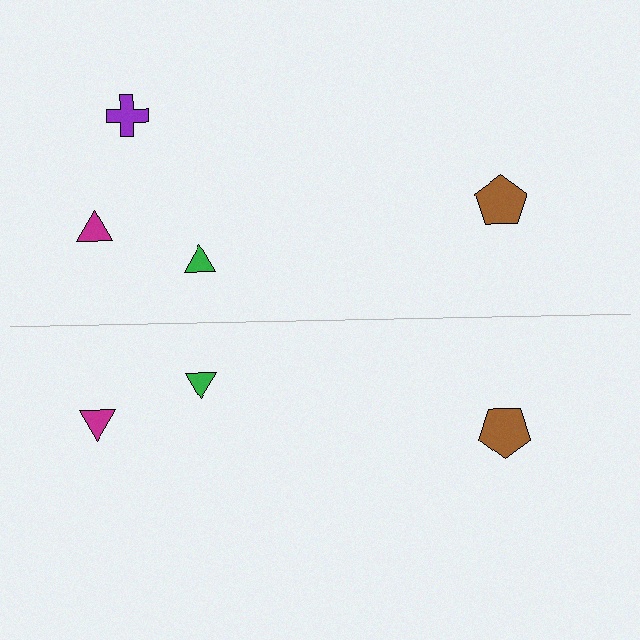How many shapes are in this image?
There are 7 shapes in this image.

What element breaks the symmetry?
A purple cross is missing from the bottom side.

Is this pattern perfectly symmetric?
No, the pattern is not perfectly symmetric. A purple cross is missing from the bottom side.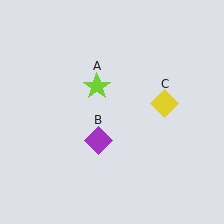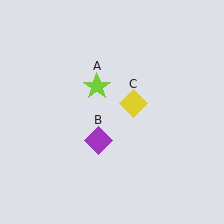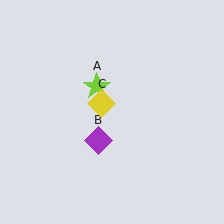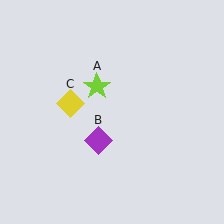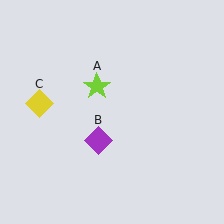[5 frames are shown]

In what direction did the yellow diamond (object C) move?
The yellow diamond (object C) moved left.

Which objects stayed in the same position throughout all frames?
Lime star (object A) and purple diamond (object B) remained stationary.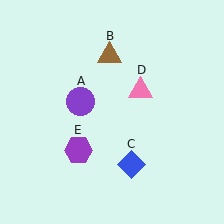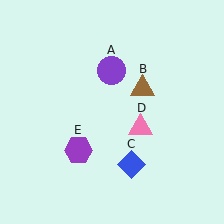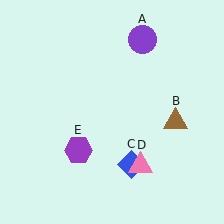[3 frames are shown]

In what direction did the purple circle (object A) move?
The purple circle (object A) moved up and to the right.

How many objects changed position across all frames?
3 objects changed position: purple circle (object A), brown triangle (object B), pink triangle (object D).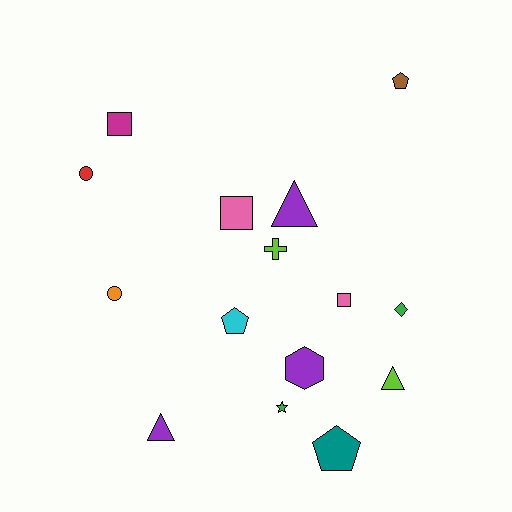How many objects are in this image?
There are 15 objects.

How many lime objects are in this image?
There are 2 lime objects.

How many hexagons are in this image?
There is 1 hexagon.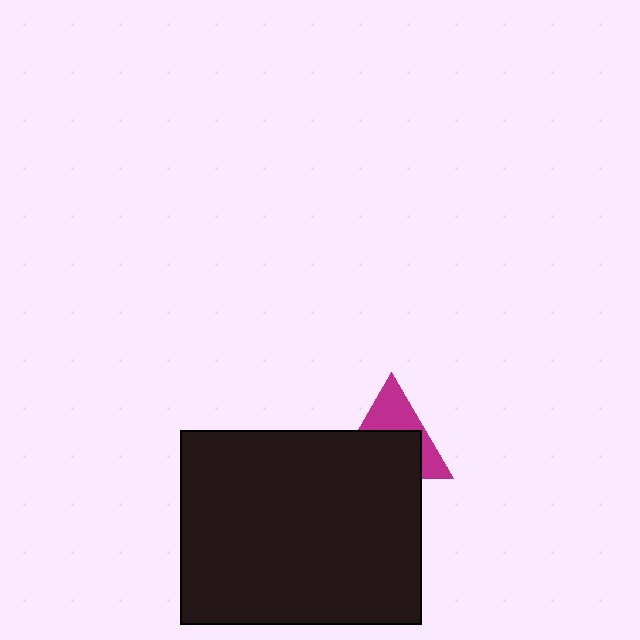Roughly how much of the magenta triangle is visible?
A small part of it is visible (roughly 42%).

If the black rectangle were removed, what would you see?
You would see the complete magenta triangle.